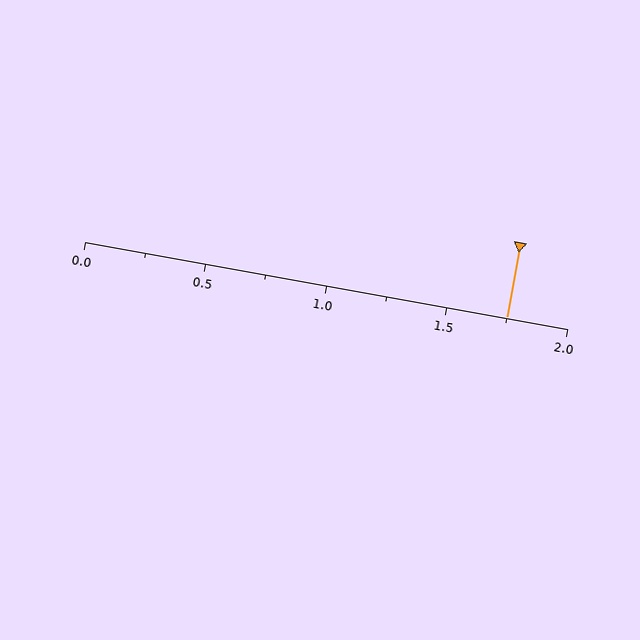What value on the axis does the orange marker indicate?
The marker indicates approximately 1.75.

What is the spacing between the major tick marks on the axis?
The major ticks are spaced 0.5 apart.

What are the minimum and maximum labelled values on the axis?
The axis runs from 0.0 to 2.0.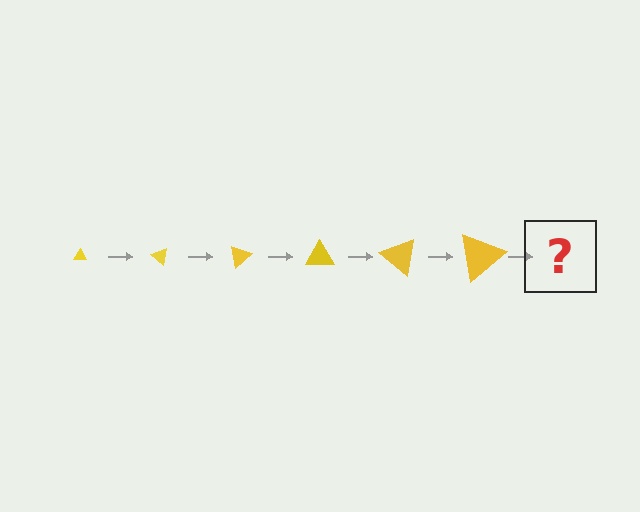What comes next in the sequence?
The next element should be a triangle, larger than the previous one and rotated 240 degrees from the start.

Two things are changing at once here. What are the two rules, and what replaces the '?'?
The two rules are that the triangle grows larger each step and it rotates 40 degrees each step. The '?' should be a triangle, larger than the previous one and rotated 240 degrees from the start.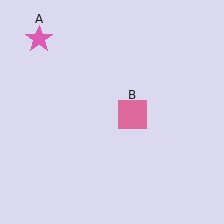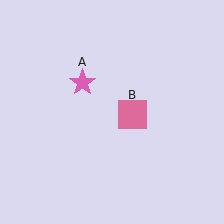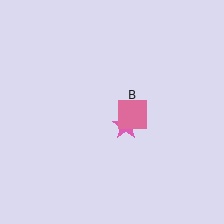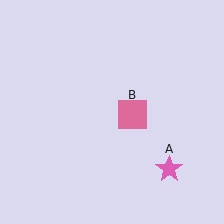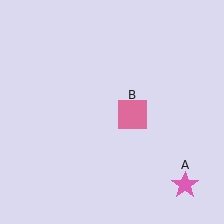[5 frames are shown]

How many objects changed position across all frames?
1 object changed position: pink star (object A).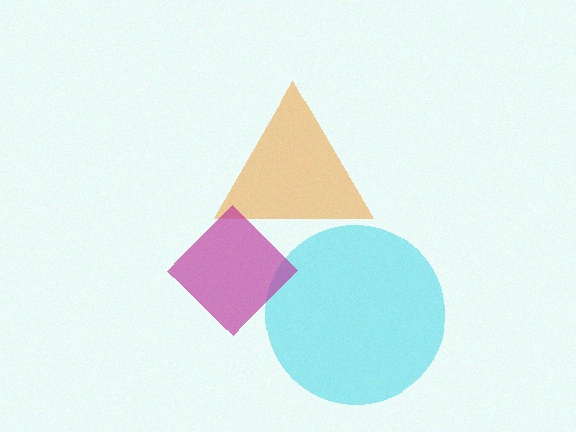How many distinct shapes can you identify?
There are 3 distinct shapes: an orange triangle, a cyan circle, a magenta diamond.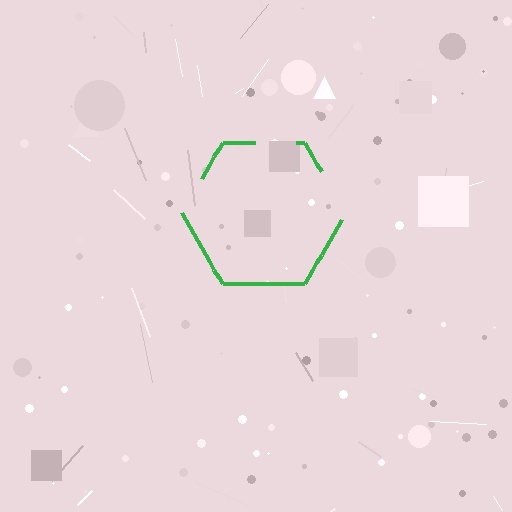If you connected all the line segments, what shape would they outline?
They would outline a hexagon.